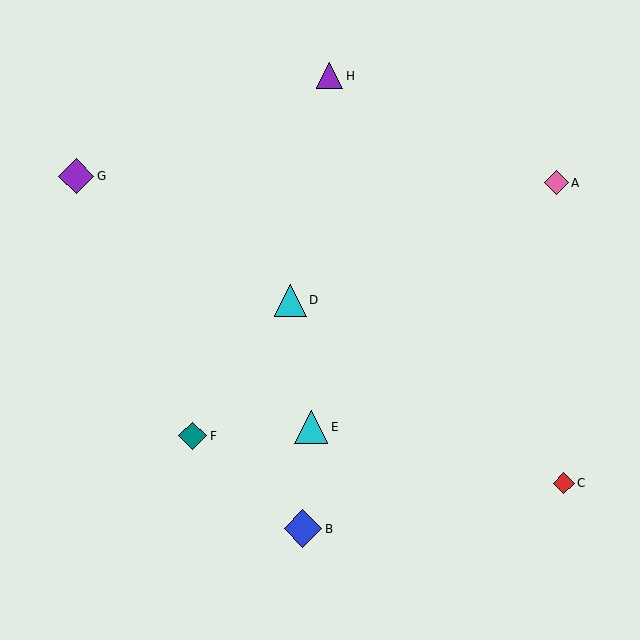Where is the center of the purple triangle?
The center of the purple triangle is at (330, 76).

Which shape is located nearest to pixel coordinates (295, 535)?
The blue diamond (labeled B) at (303, 529) is nearest to that location.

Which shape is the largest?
The blue diamond (labeled B) is the largest.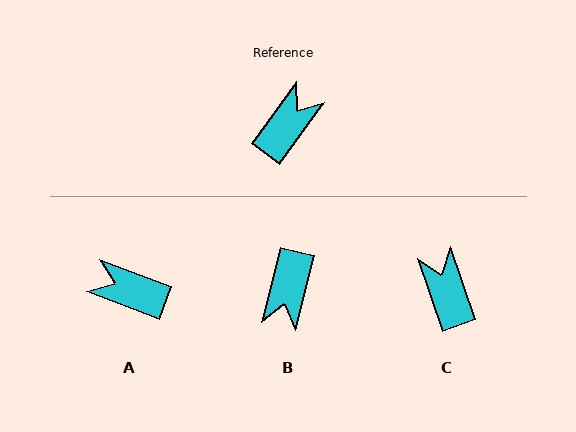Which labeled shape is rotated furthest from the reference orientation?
B, about 158 degrees away.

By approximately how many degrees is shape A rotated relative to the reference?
Approximately 106 degrees counter-clockwise.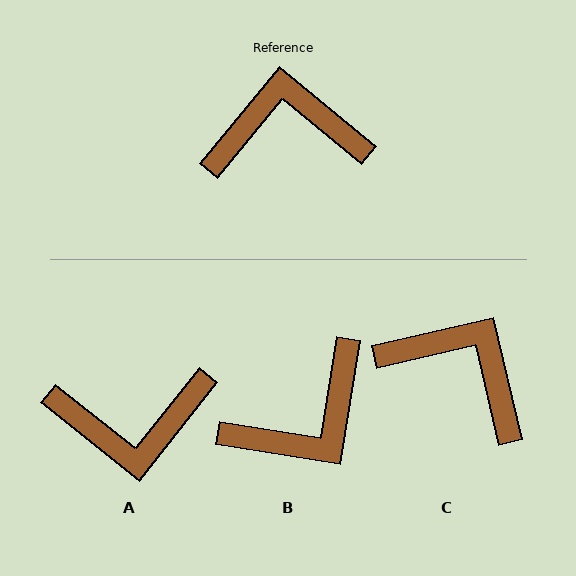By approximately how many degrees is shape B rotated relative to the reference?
Approximately 150 degrees clockwise.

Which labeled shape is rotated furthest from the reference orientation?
A, about 179 degrees away.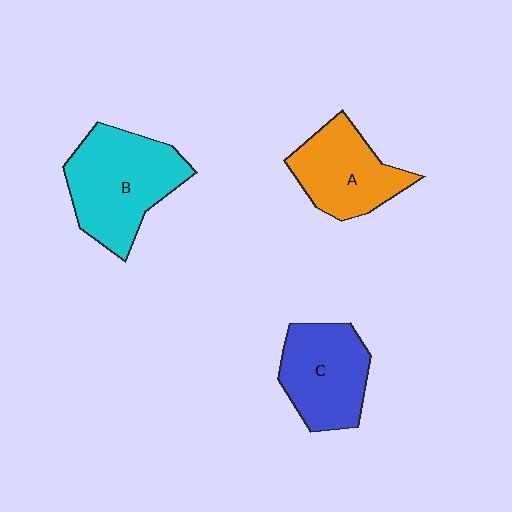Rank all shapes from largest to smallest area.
From largest to smallest: B (cyan), C (blue), A (orange).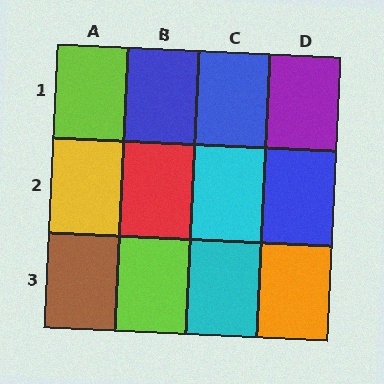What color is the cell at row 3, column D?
Orange.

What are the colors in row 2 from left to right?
Yellow, red, cyan, blue.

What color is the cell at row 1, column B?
Blue.